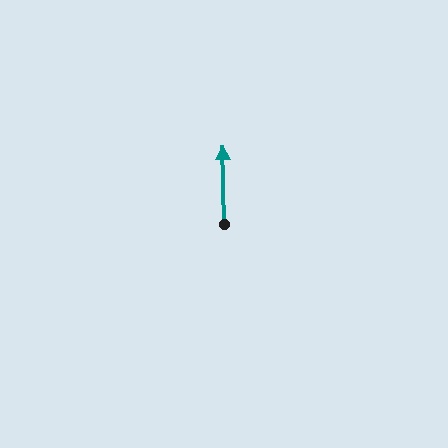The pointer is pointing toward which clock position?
Roughly 12 o'clock.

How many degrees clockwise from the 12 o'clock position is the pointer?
Approximately 359 degrees.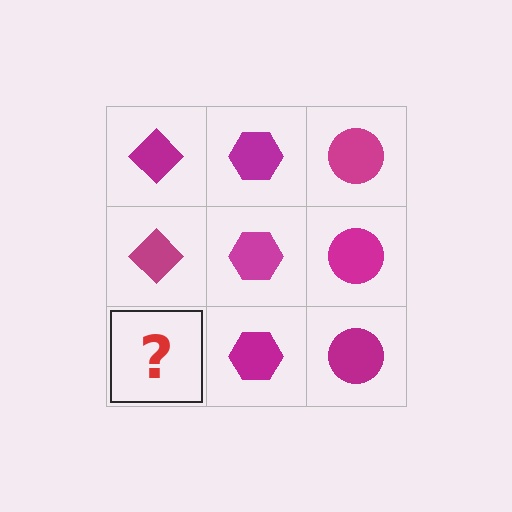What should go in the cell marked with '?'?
The missing cell should contain a magenta diamond.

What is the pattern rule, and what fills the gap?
The rule is that each column has a consistent shape. The gap should be filled with a magenta diamond.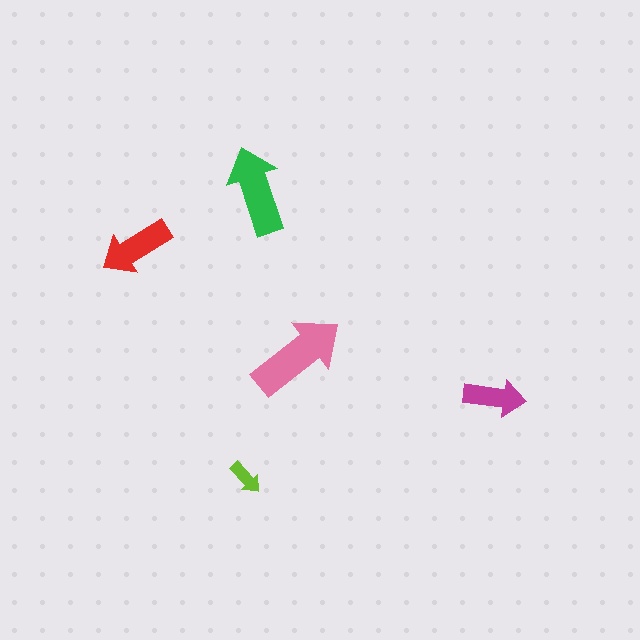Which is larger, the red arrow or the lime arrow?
The red one.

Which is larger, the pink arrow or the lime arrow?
The pink one.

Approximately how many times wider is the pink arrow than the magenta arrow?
About 1.5 times wider.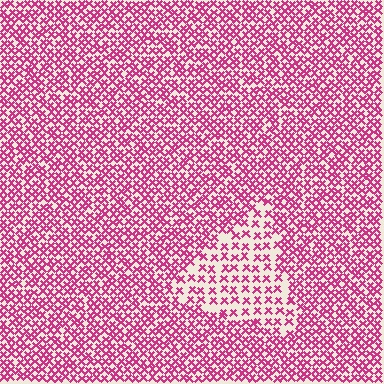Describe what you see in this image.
The image contains small magenta elements arranged at two different densities. A triangle-shaped region is visible where the elements are less densely packed than the surrounding area.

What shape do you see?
I see a triangle.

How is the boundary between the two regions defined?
The boundary is defined by a change in element density (approximately 2.0x ratio). All elements are the same color, size, and shape.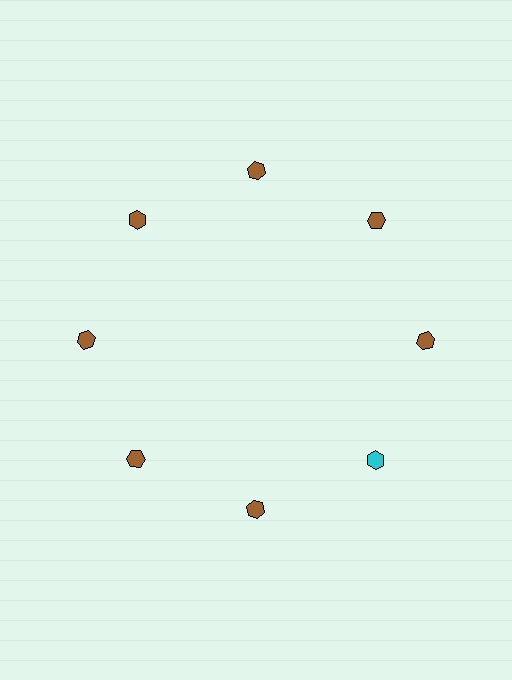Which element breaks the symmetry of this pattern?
The cyan hexagon at roughly the 4 o'clock position breaks the symmetry. All other shapes are brown hexagons.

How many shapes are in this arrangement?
There are 8 shapes arranged in a ring pattern.